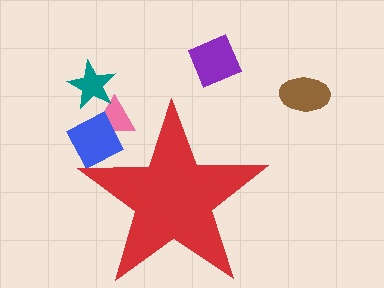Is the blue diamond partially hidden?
Yes, the blue diamond is partially hidden behind the red star.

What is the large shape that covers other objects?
A red star.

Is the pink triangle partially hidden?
Yes, the pink triangle is partially hidden behind the red star.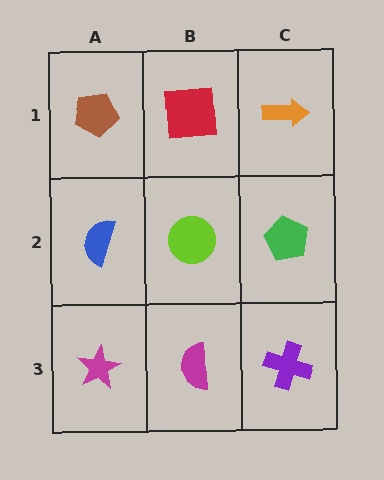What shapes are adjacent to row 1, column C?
A green pentagon (row 2, column C), a red square (row 1, column B).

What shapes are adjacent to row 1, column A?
A blue semicircle (row 2, column A), a red square (row 1, column B).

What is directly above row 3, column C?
A green pentagon.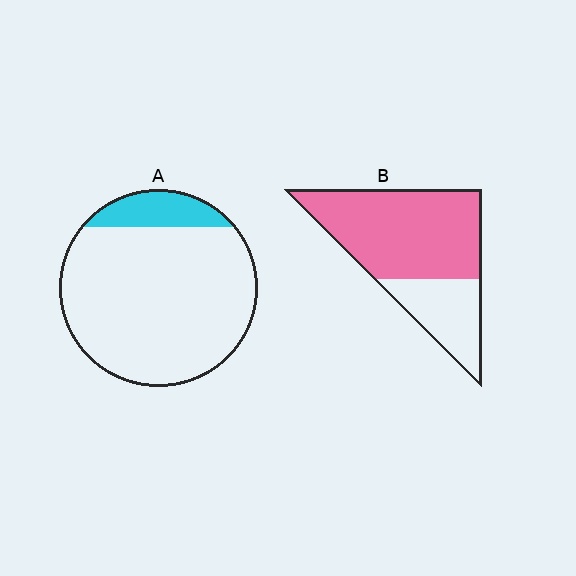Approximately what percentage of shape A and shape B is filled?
A is approximately 15% and B is approximately 70%.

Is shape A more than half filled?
No.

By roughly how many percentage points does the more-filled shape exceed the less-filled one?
By roughly 55 percentage points (B over A).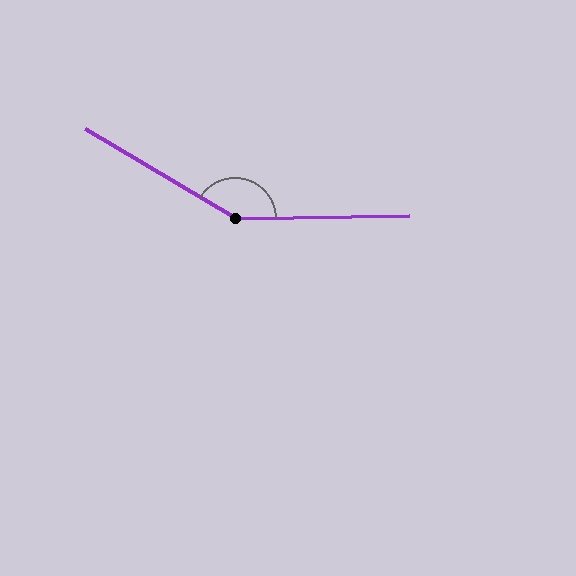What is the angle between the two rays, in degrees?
Approximately 148 degrees.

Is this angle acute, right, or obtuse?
It is obtuse.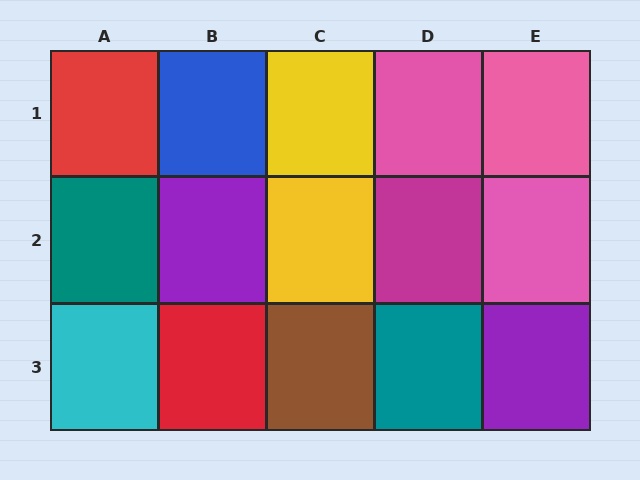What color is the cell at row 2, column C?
Yellow.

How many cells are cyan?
1 cell is cyan.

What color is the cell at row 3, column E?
Purple.